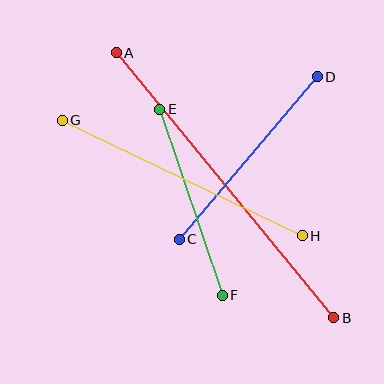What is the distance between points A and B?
The distance is approximately 343 pixels.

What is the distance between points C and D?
The distance is approximately 213 pixels.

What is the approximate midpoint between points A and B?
The midpoint is at approximately (225, 185) pixels.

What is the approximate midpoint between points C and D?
The midpoint is at approximately (248, 158) pixels.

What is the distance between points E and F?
The distance is approximately 196 pixels.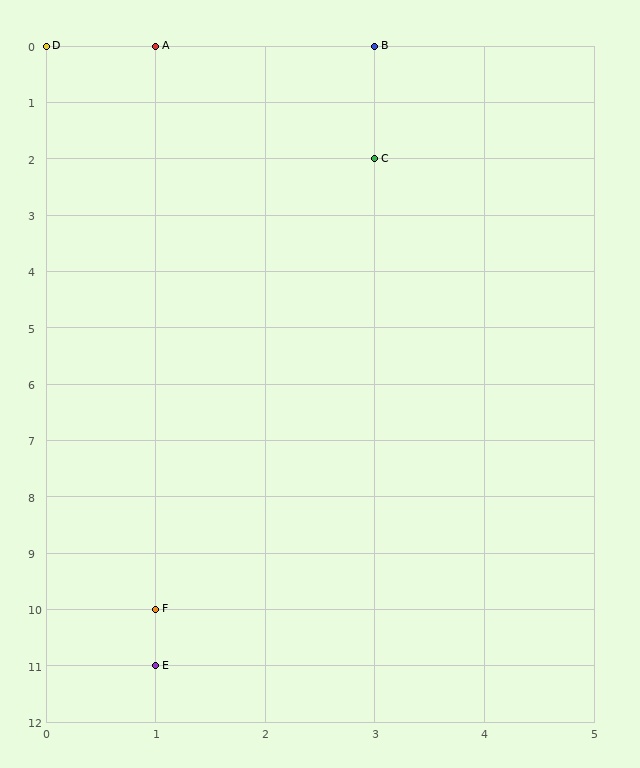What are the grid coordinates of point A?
Point A is at grid coordinates (1, 0).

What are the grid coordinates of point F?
Point F is at grid coordinates (1, 10).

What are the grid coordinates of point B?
Point B is at grid coordinates (3, 0).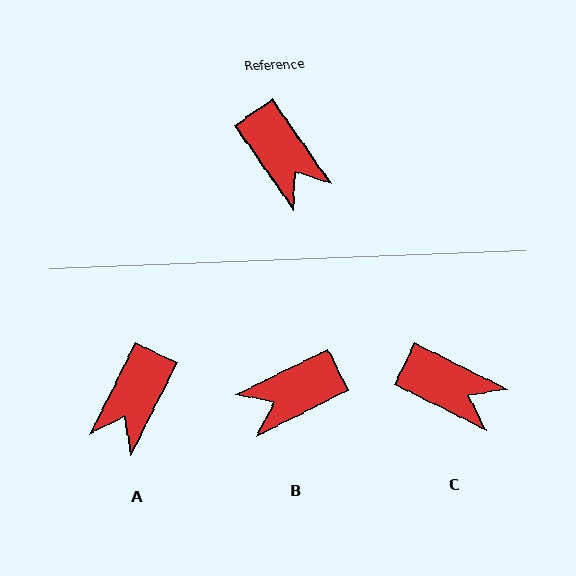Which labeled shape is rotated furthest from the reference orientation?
B, about 98 degrees away.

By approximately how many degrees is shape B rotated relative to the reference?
Approximately 98 degrees clockwise.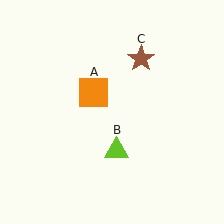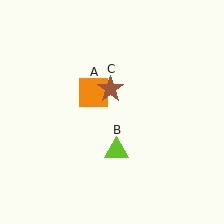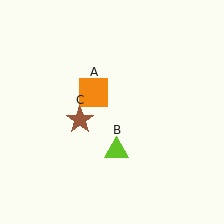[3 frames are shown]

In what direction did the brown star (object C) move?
The brown star (object C) moved down and to the left.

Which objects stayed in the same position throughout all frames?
Orange square (object A) and lime triangle (object B) remained stationary.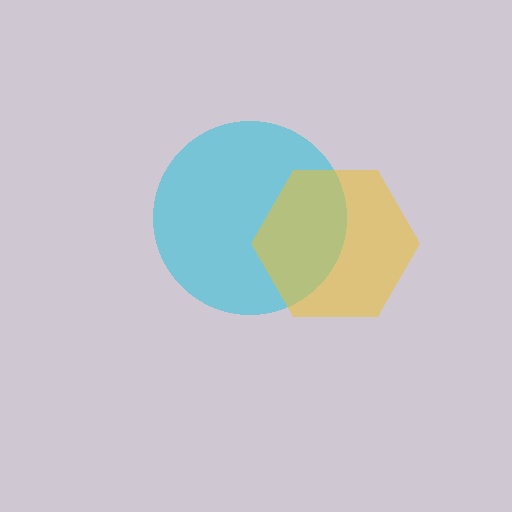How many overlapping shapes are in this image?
There are 2 overlapping shapes in the image.